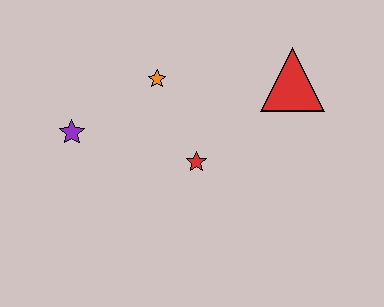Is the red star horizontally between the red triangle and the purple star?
Yes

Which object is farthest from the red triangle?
The purple star is farthest from the red triangle.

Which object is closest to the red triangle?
The red star is closest to the red triangle.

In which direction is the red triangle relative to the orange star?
The red triangle is to the right of the orange star.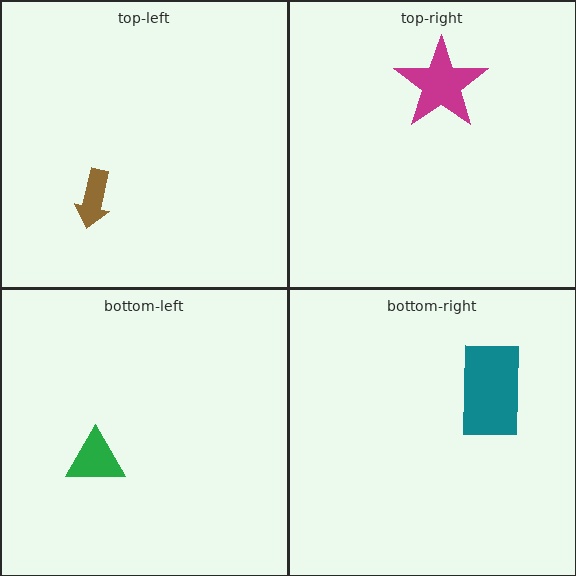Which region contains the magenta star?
The top-right region.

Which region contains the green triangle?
The bottom-left region.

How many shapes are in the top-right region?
1.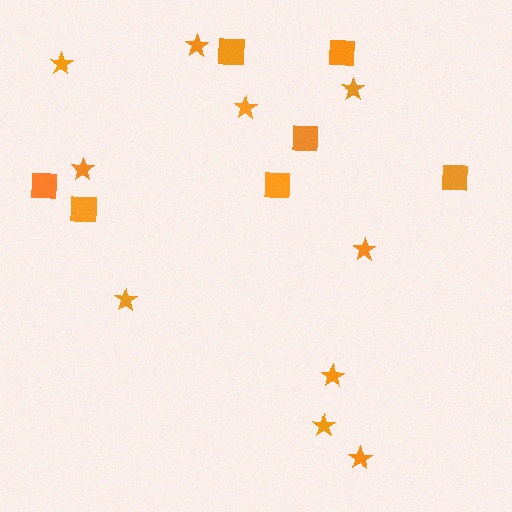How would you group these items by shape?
There are 2 groups: one group of squares (7) and one group of stars (10).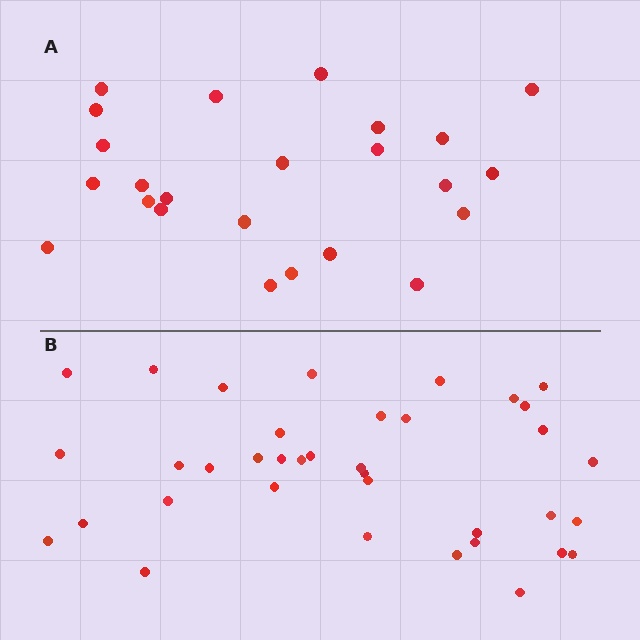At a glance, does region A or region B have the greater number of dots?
Region B (the bottom region) has more dots.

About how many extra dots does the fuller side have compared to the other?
Region B has approximately 15 more dots than region A.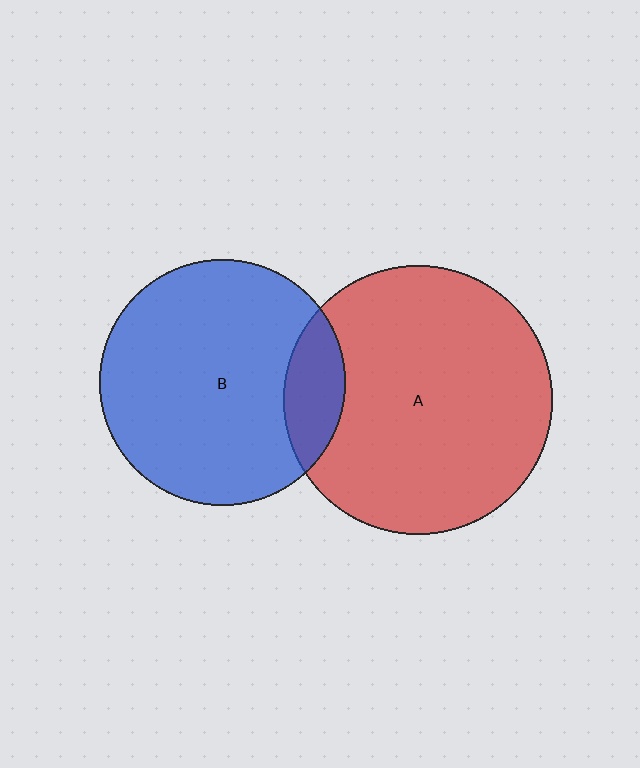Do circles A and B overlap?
Yes.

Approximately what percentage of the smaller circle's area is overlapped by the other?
Approximately 15%.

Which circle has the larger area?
Circle A (red).